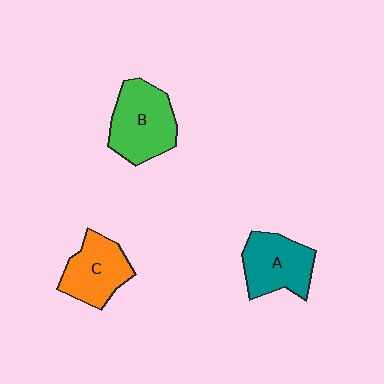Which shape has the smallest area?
Shape C (orange).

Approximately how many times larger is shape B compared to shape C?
Approximately 1.2 times.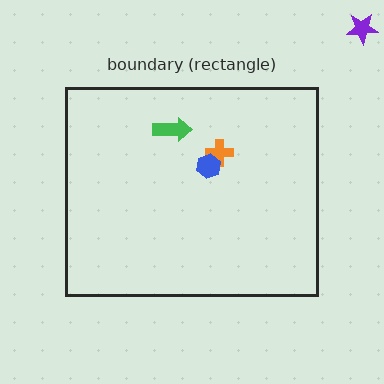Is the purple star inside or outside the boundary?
Outside.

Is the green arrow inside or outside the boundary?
Inside.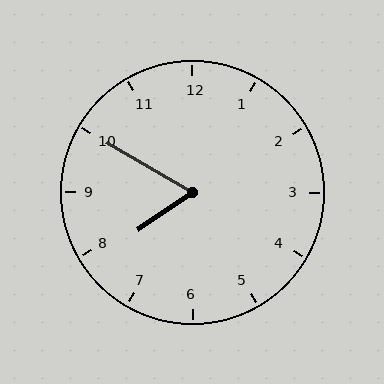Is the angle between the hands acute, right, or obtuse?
It is acute.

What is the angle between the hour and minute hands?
Approximately 65 degrees.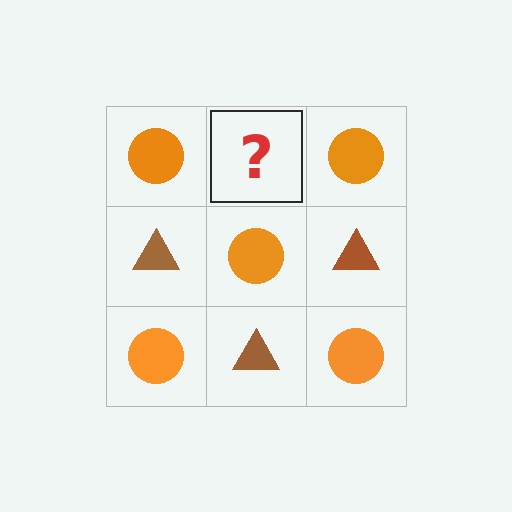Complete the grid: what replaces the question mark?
The question mark should be replaced with a brown triangle.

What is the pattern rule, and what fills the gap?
The rule is that it alternates orange circle and brown triangle in a checkerboard pattern. The gap should be filled with a brown triangle.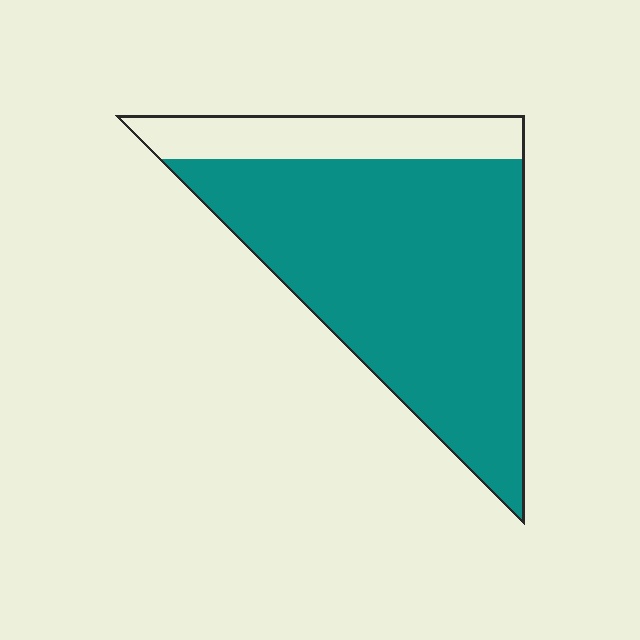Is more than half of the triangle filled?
Yes.